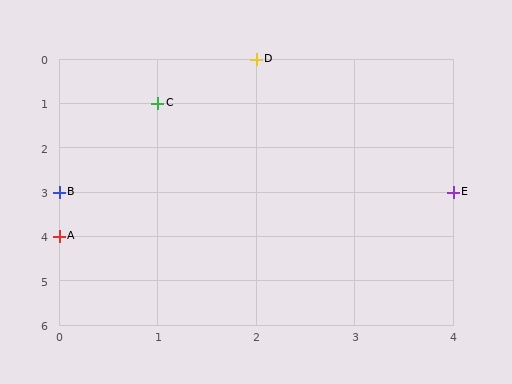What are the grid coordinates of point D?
Point D is at grid coordinates (2, 0).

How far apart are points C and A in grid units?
Points C and A are 1 column and 3 rows apart (about 3.2 grid units diagonally).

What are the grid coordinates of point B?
Point B is at grid coordinates (0, 3).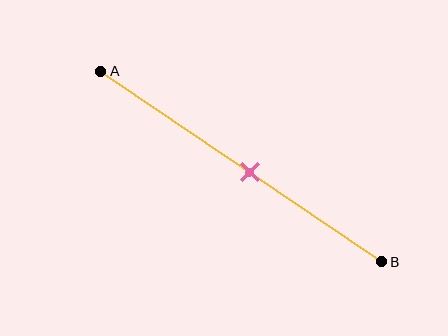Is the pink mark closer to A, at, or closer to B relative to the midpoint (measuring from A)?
The pink mark is closer to point B than the midpoint of segment AB.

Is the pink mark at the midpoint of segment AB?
No, the mark is at about 55% from A, not at the 50% midpoint.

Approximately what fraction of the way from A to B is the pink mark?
The pink mark is approximately 55% of the way from A to B.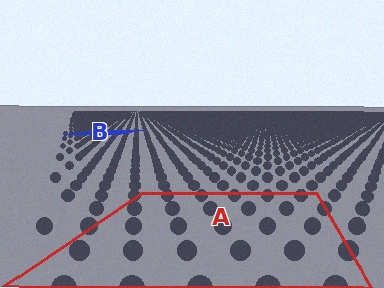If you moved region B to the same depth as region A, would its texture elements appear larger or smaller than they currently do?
They would appear larger. At a closer depth, the same texture elements are projected at a bigger on-screen size.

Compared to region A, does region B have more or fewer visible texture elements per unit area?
Region B has more texture elements per unit area — they are packed more densely because it is farther away.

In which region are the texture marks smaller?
The texture marks are smaller in region B, because it is farther away.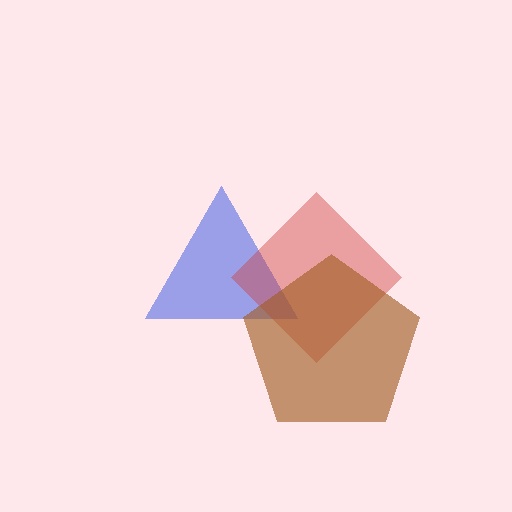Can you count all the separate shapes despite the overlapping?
Yes, there are 3 separate shapes.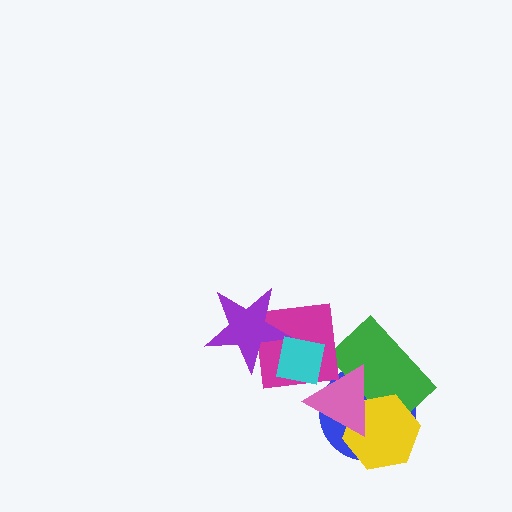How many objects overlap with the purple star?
2 objects overlap with the purple star.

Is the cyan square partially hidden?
No, no other shape covers it.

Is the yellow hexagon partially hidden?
Yes, it is partially covered by another shape.